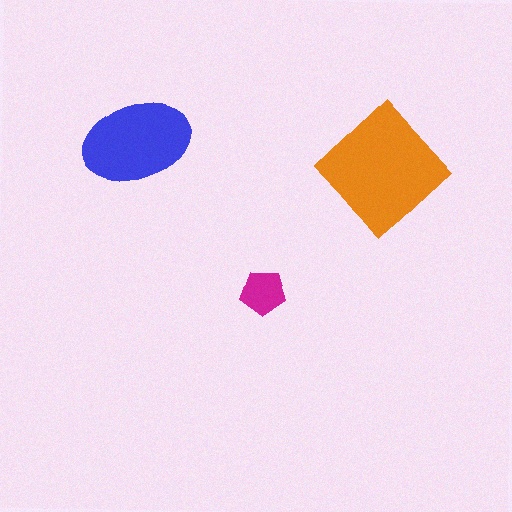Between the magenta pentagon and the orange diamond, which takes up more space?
The orange diamond.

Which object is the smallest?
The magenta pentagon.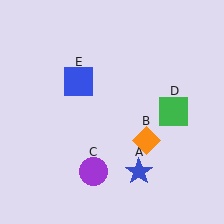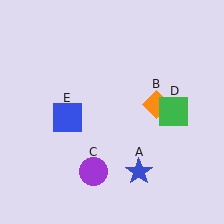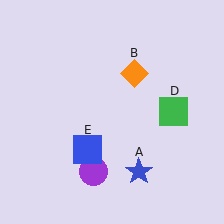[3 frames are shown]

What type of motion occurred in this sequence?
The orange diamond (object B), blue square (object E) rotated counterclockwise around the center of the scene.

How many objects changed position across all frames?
2 objects changed position: orange diamond (object B), blue square (object E).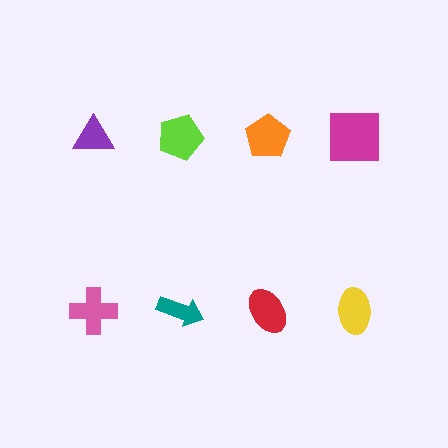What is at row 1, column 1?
A purple triangle.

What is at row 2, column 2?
A teal arrow.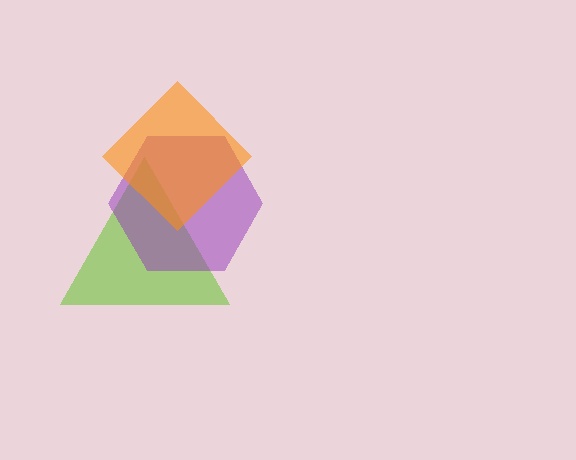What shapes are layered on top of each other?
The layered shapes are: a lime triangle, a purple hexagon, an orange diamond.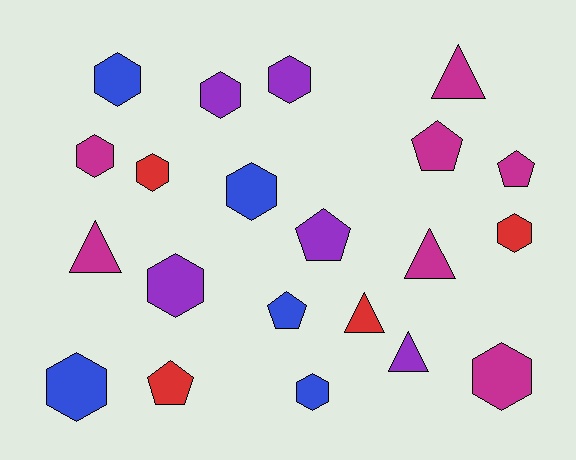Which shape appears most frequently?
Hexagon, with 11 objects.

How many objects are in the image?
There are 21 objects.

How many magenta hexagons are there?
There are 2 magenta hexagons.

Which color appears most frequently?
Magenta, with 7 objects.